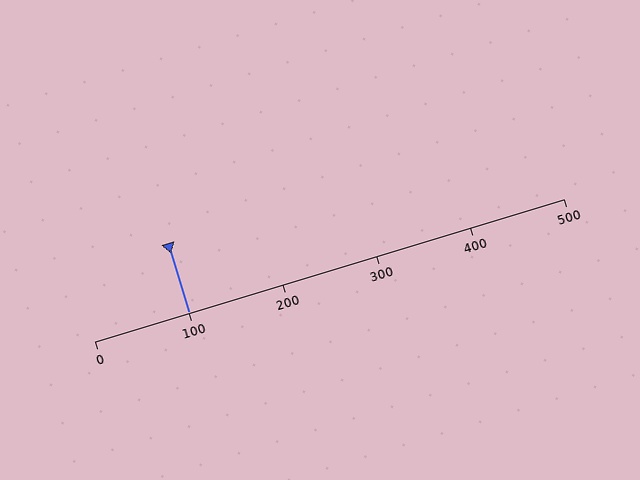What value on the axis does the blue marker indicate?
The marker indicates approximately 100.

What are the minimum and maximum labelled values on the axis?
The axis runs from 0 to 500.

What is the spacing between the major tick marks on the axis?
The major ticks are spaced 100 apart.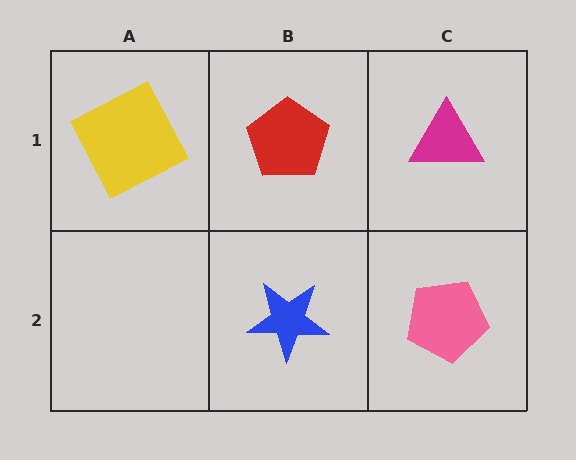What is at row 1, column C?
A magenta triangle.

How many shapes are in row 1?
3 shapes.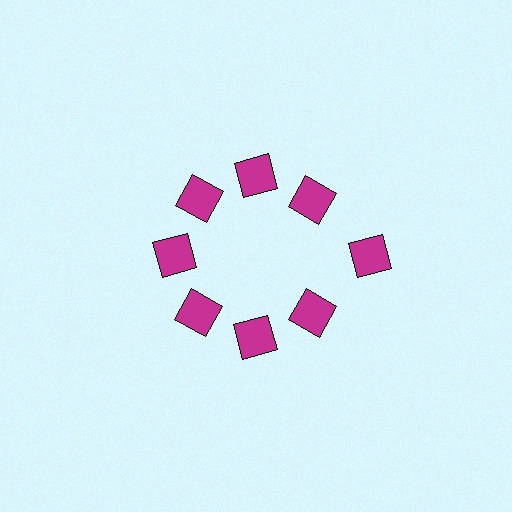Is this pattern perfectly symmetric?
No. The 8 magenta squares are arranged in a ring, but one element near the 3 o'clock position is pushed outward from the center, breaking the 8-fold rotational symmetry.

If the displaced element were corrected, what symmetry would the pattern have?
It would have 8-fold rotational symmetry — the pattern would map onto itself every 45 degrees.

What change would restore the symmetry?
The symmetry would be restored by moving it inward, back onto the ring so that all 8 squares sit at equal angles and equal distance from the center.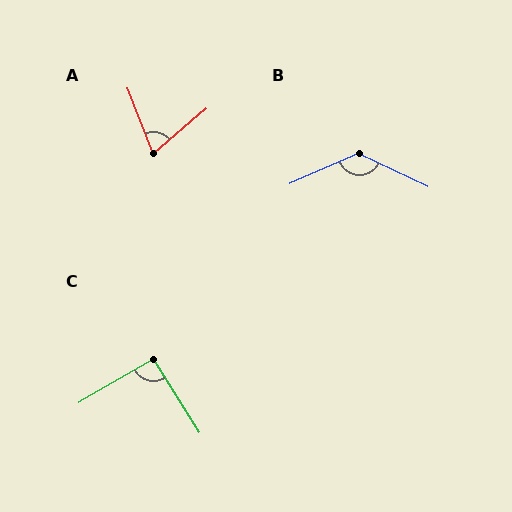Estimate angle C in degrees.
Approximately 92 degrees.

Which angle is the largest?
B, at approximately 131 degrees.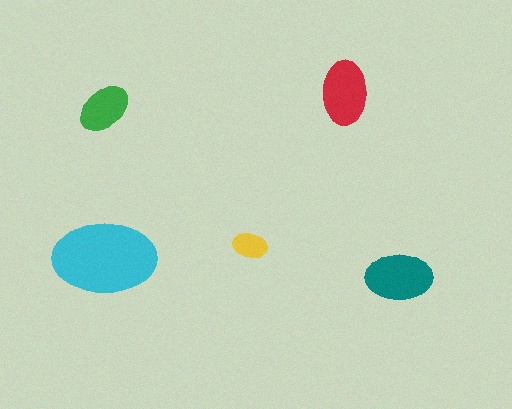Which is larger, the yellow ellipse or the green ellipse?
The green one.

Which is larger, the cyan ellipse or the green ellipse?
The cyan one.